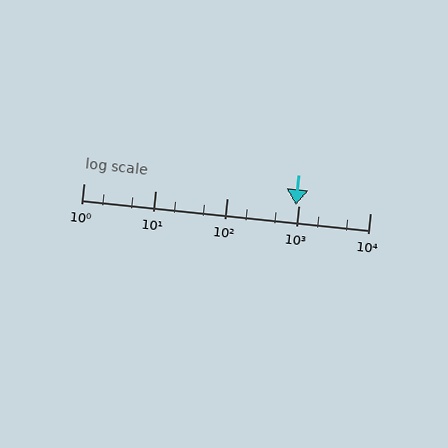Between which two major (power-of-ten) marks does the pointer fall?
The pointer is between 100 and 1000.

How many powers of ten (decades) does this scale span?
The scale spans 4 decades, from 1 to 10000.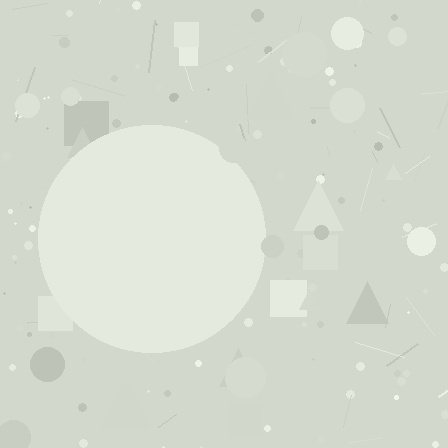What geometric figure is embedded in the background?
A circle is embedded in the background.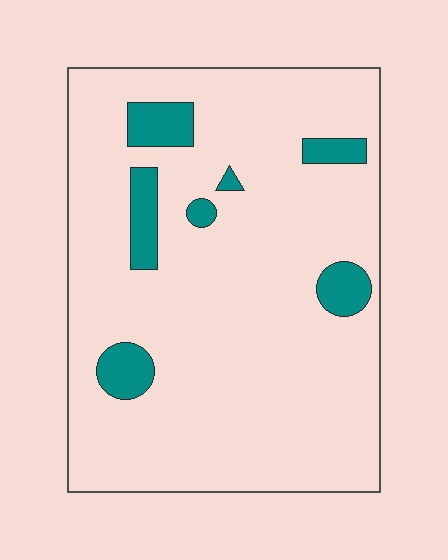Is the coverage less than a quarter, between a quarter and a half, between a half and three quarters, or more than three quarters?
Less than a quarter.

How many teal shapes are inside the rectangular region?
7.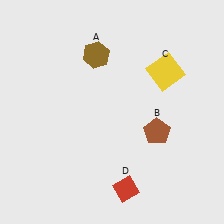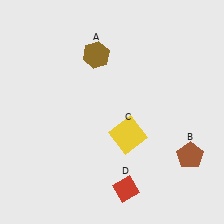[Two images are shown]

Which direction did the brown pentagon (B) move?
The brown pentagon (B) moved right.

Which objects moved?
The objects that moved are: the brown pentagon (B), the yellow square (C).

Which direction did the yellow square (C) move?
The yellow square (C) moved down.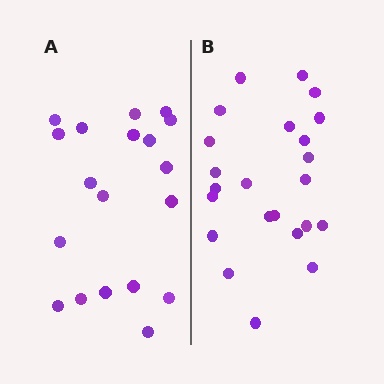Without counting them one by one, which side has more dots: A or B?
Region B (the right region) has more dots.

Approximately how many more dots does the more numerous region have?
Region B has about 4 more dots than region A.